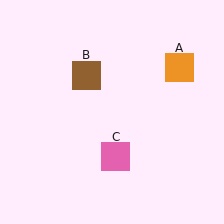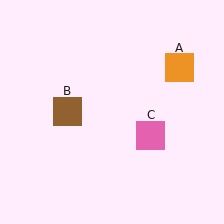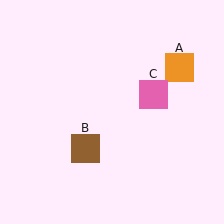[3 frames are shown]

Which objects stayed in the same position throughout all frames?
Orange square (object A) remained stationary.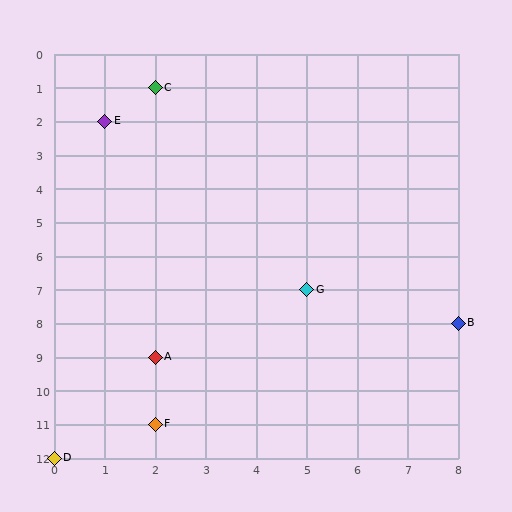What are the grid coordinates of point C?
Point C is at grid coordinates (2, 1).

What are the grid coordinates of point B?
Point B is at grid coordinates (8, 8).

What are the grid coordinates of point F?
Point F is at grid coordinates (2, 11).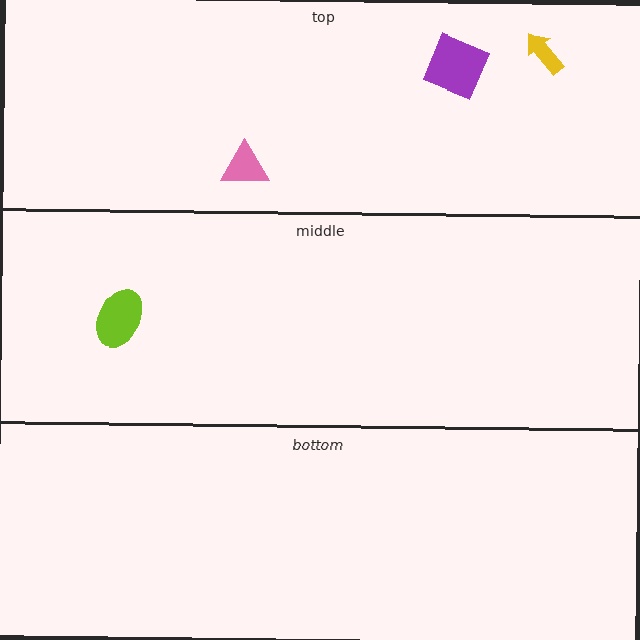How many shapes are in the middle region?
1.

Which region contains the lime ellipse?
The middle region.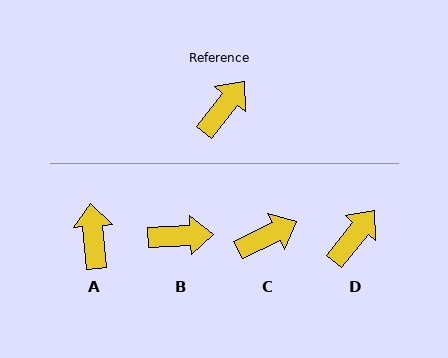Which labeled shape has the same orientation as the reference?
D.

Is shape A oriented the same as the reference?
No, it is off by about 44 degrees.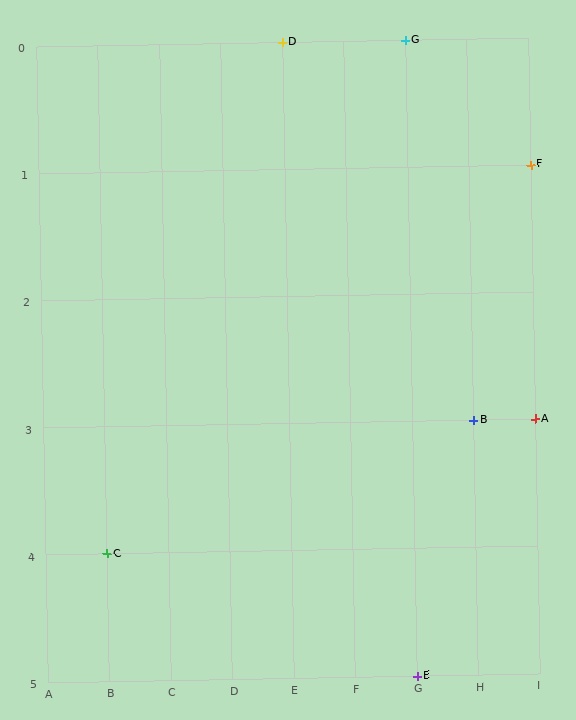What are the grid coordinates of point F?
Point F is at grid coordinates (I, 1).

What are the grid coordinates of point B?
Point B is at grid coordinates (H, 3).